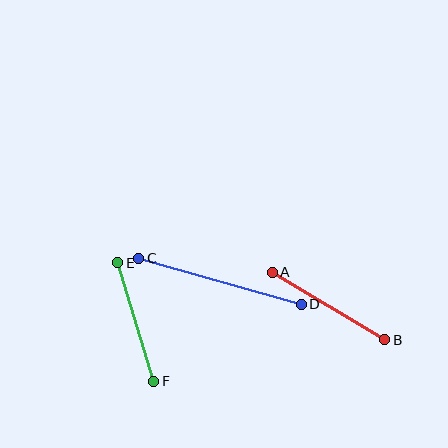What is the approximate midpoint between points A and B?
The midpoint is at approximately (329, 306) pixels.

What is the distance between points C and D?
The distance is approximately 169 pixels.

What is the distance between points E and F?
The distance is approximately 124 pixels.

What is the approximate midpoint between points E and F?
The midpoint is at approximately (136, 322) pixels.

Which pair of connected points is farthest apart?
Points C and D are farthest apart.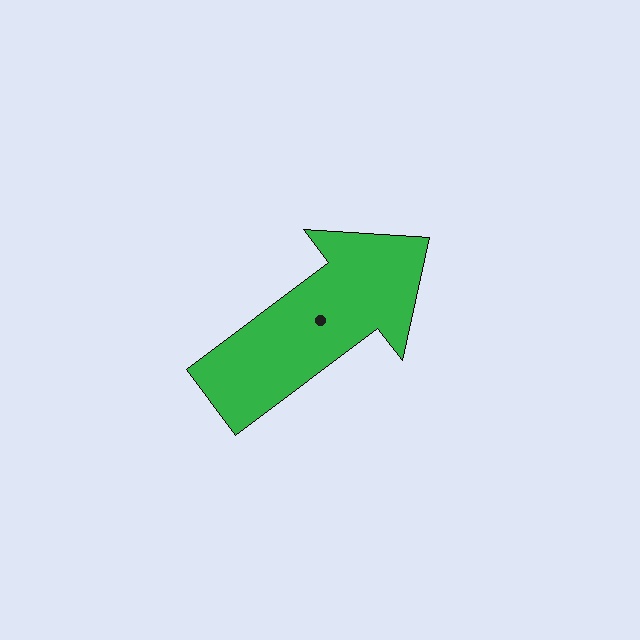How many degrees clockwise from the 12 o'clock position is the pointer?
Approximately 53 degrees.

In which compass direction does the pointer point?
Northeast.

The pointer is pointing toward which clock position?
Roughly 2 o'clock.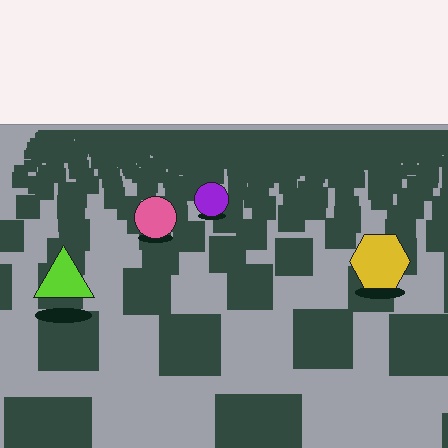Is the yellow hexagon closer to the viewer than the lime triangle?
No. The lime triangle is closer — you can tell from the texture gradient: the ground texture is coarser near it.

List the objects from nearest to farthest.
From nearest to farthest: the lime triangle, the yellow hexagon, the pink circle, the purple circle.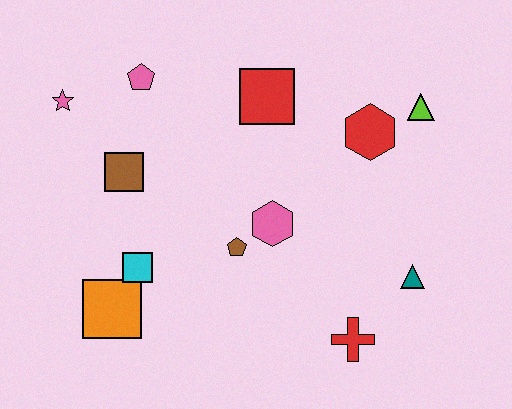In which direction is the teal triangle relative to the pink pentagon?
The teal triangle is to the right of the pink pentagon.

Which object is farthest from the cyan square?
The lime triangle is farthest from the cyan square.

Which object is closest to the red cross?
The teal triangle is closest to the red cross.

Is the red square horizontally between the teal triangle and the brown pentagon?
Yes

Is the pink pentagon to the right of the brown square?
Yes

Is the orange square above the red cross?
Yes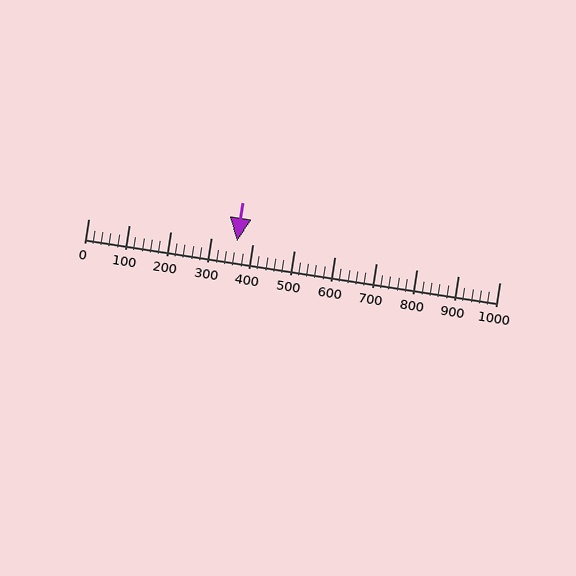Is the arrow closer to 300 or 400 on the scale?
The arrow is closer to 400.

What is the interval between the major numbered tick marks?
The major tick marks are spaced 100 units apart.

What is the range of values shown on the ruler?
The ruler shows values from 0 to 1000.